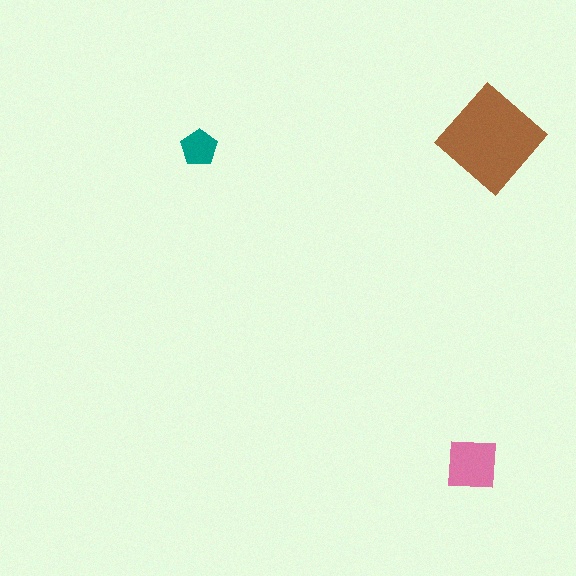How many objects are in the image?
There are 3 objects in the image.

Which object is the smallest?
The teal pentagon.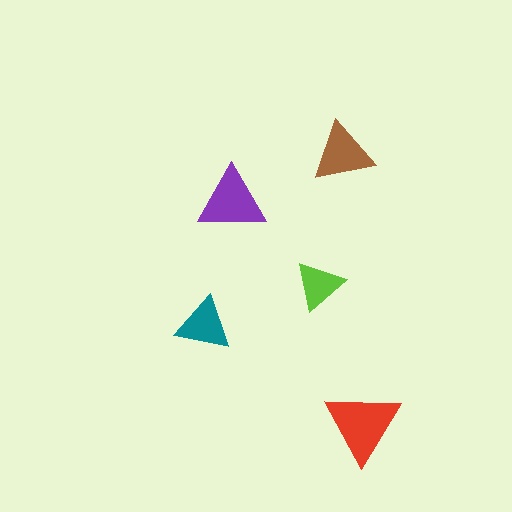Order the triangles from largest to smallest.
the red one, the purple one, the brown one, the teal one, the lime one.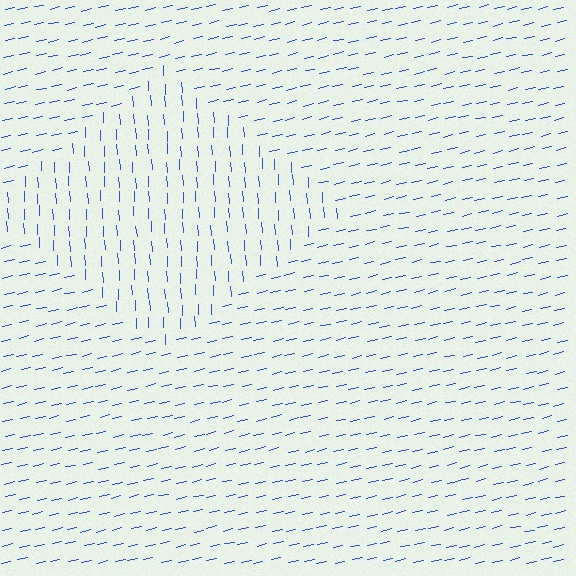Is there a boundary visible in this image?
Yes, there is a texture boundary formed by a change in line orientation.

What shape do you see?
I see a diamond.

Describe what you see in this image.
The image is filled with small blue line segments. A diamond region in the image has lines oriented differently from the surrounding lines, creating a visible texture boundary.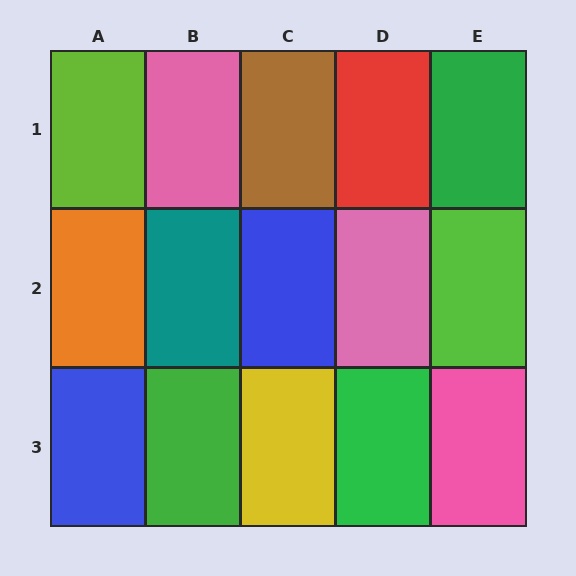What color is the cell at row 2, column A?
Orange.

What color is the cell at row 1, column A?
Lime.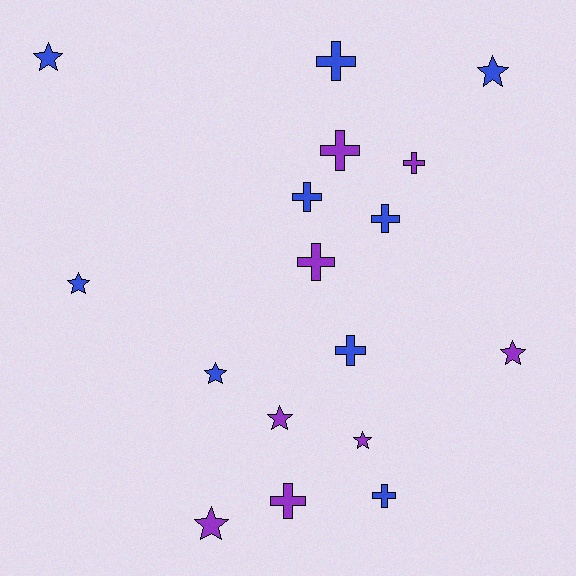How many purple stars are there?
There are 4 purple stars.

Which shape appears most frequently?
Cross, with 9 objects.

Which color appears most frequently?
Blue, with 9 objects.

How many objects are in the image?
There are 17 objects.